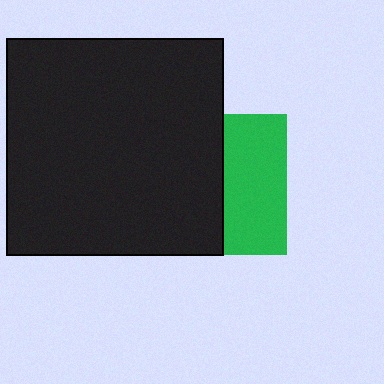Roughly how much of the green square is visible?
About half of it is visible (roughly 45%).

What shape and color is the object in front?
The object in front is a black square.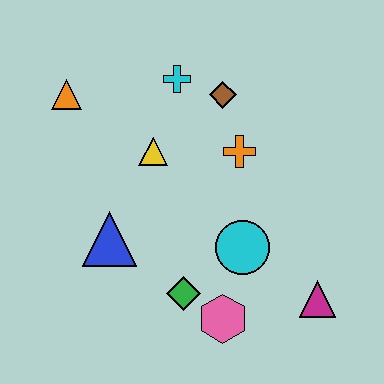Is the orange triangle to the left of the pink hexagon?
Yes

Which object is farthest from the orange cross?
The orange triangle is farthest from the orange cross.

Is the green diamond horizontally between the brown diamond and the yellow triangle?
Yes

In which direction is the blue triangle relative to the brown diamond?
The blue triangle is below the brown diamond.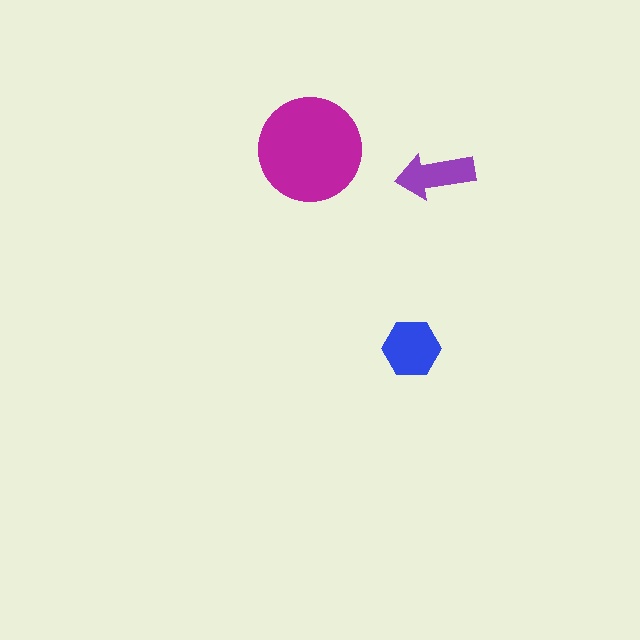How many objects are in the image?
There are 3 objects in the image.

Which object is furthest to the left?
The magenta circle is leftmost.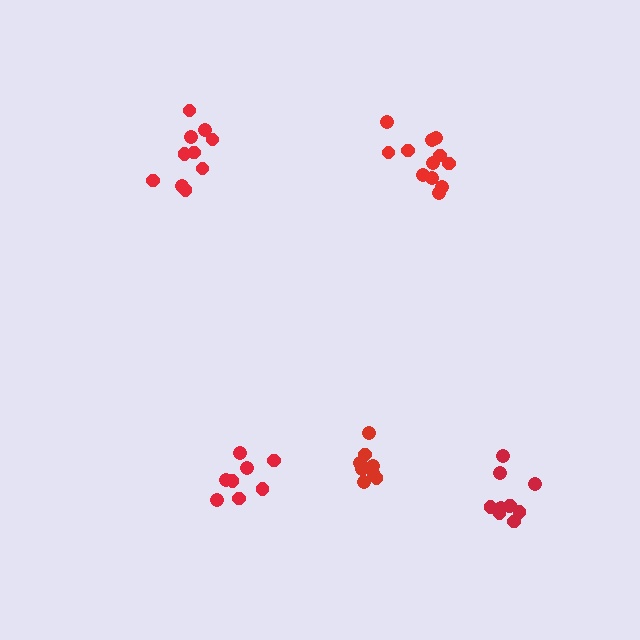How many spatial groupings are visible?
There are 5 spatial groupings.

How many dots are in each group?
Group 1: 12 dots, Group 2: 10 dots, Group 3: 10 dots, Group 4: 8 dots, Group 5: 8 dots (48 total).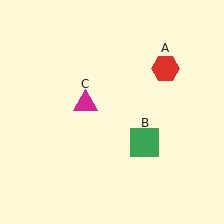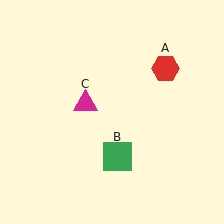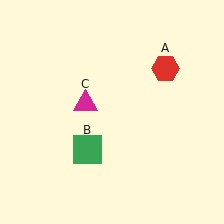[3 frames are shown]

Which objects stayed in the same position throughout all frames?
Red hexagon (object A) and magenta triangle (object C) remained stationary.